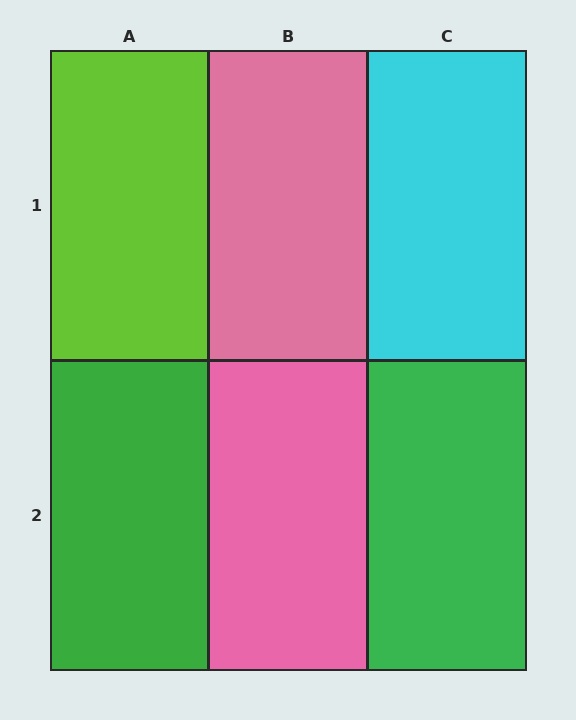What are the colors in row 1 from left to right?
Lime, pink, cyan.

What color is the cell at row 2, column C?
Green.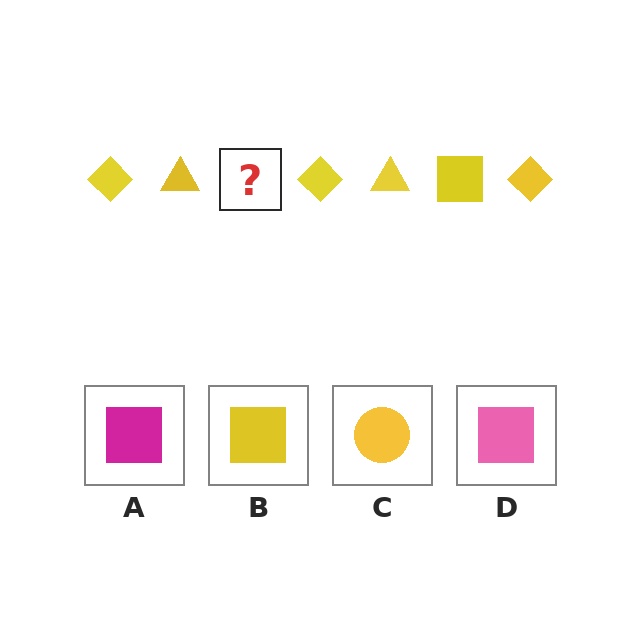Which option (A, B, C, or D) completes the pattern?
B.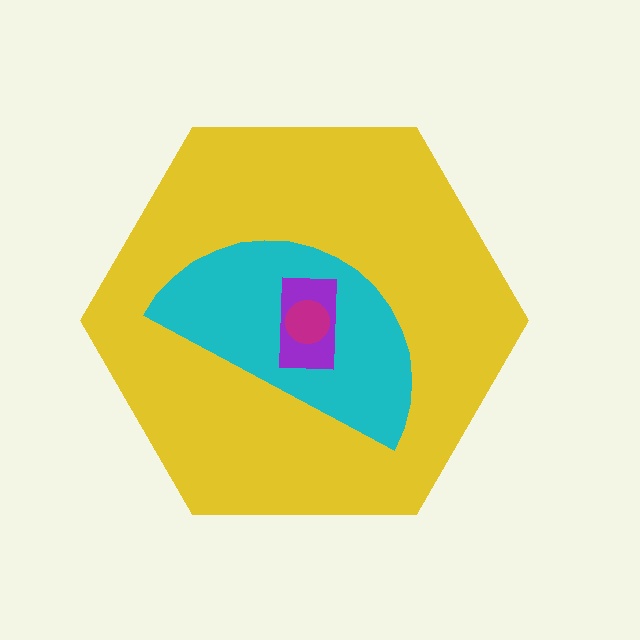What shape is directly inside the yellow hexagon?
The cyan semicircle.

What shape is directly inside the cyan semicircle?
The purple rectangle.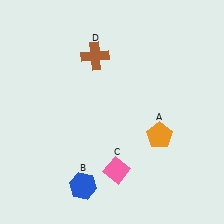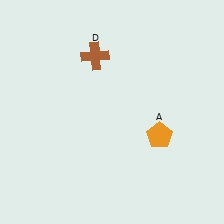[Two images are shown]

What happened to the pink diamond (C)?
The pink diamond (C) was removed in Image 2. It was in the bottom-right area of Image 1.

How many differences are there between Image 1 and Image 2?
There are 2 differences between the two images.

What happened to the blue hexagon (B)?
The blue hexagon (B) was removed in Image 2. It was in the bottom-left area of Image 1.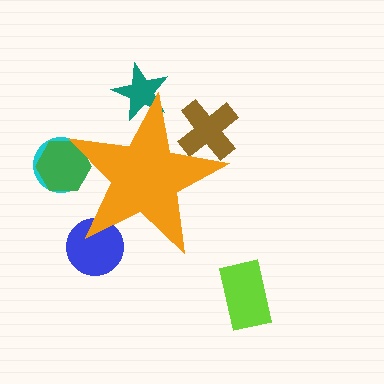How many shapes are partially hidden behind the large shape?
5 shapes are partially hidden.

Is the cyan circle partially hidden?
Yes, the cyan circle is partially hidden behind the orange star.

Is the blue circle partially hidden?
Yes, the blue circle is partially hidden behind the orange star.